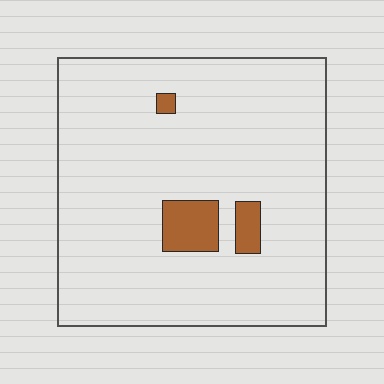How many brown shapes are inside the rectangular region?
3.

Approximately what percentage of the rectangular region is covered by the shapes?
Approximately 5%.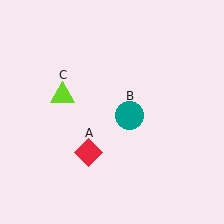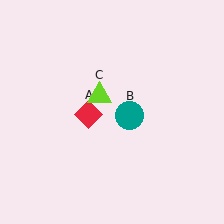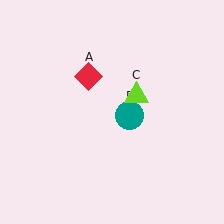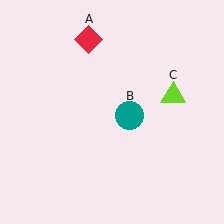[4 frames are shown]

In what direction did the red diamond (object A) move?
The red diamond (object A) moved up.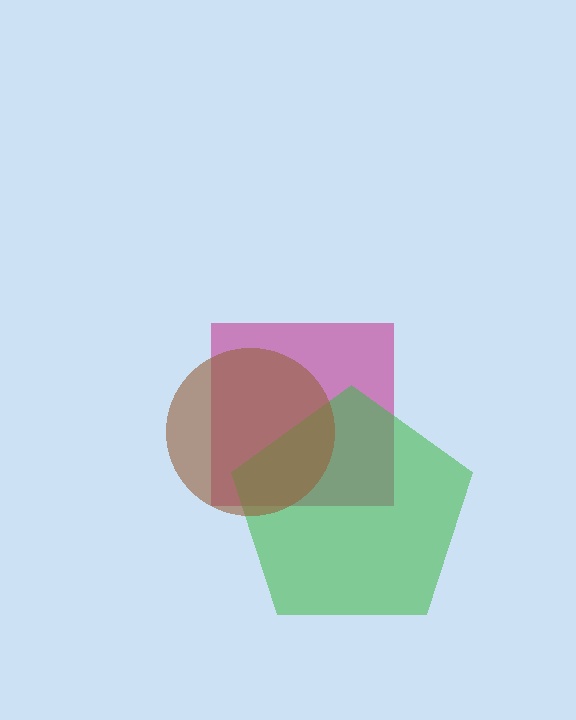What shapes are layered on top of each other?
The layered shapes are: a magenta square, a green pentagon, a brown circle.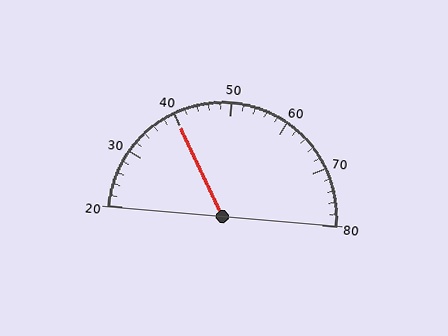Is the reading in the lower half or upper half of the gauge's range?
The reading is in the lower half of the range (20 to 80).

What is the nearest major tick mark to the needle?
The nearest major tick mark is 40.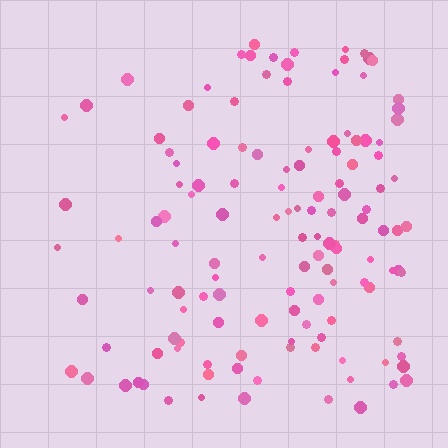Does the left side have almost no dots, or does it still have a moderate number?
Still a moderate number, just noticeably fewer than the right.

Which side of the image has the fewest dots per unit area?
The left.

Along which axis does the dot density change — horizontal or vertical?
Horizontal.